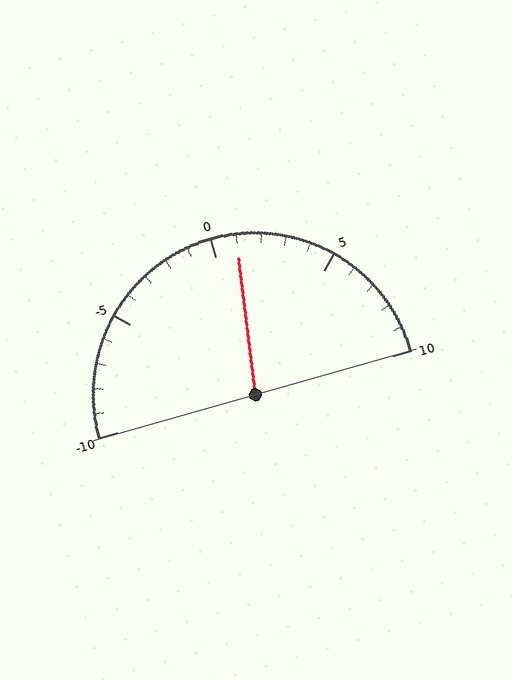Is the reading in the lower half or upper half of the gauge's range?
The reading is in the upper half of the range (-10 to 10).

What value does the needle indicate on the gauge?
The needle indicates approximately 1.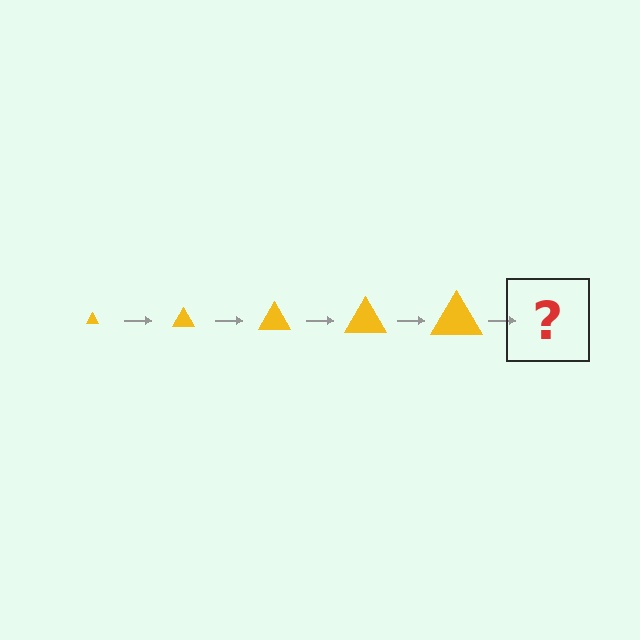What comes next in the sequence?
The next element should be a yellow triangle, larger than the previous one.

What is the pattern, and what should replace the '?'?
The pattern is that the triangle gets progressively larger each step. The '?' should be a yellow triangle, larger than the previous one.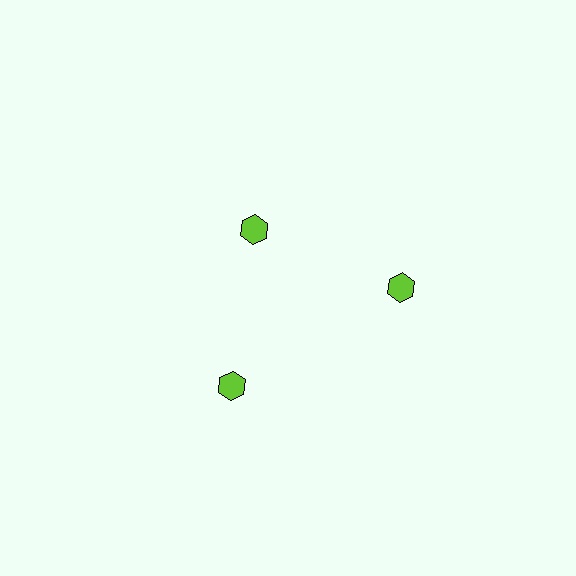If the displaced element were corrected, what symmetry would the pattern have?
It would have 3-fold rotational symmetry — the pattern would map onto itself every 120 degrees.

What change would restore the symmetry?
The symmetry would be restored by moving it outward, back onto the ring so that all 3 hexagons sit at equal angles and equal distance from the center.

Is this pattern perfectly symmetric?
No. The 3 lime hexagons are arranged in a ring, but one element near the 11 o'clock position is pulled inward toward the center, breaking the 3-fold rotational symmetry.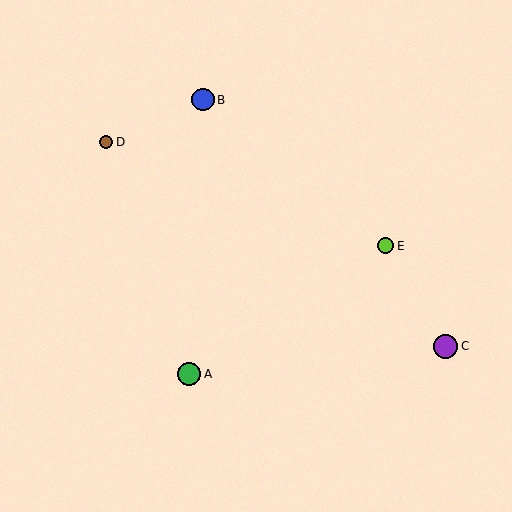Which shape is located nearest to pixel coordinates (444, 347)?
The purple circle (labeled C) at (446, 346) is nearest to that location.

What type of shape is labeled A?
Shape A is a green circle.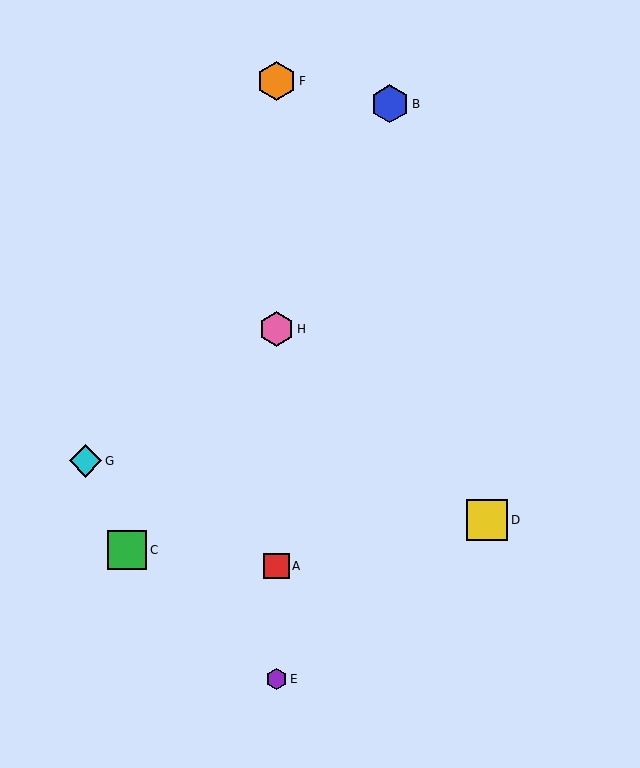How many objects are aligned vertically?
4 objects (A, E, F, H) are aligned vertically.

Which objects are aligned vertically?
Objects A, E, F, H are aligned vertically.